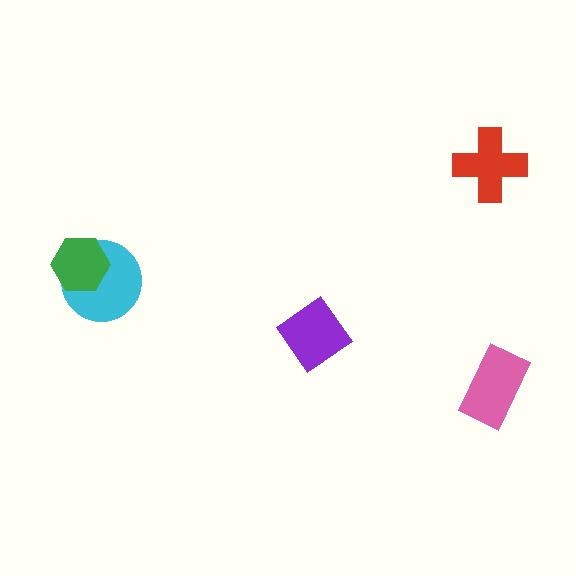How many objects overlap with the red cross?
0 objects overlap with the red cross.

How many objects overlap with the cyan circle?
1 object overlaps with the cyan circle.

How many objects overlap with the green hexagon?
1 object overlaps with the green hexagon.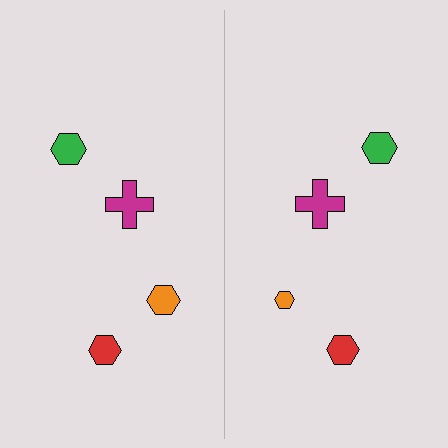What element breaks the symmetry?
The orange hexagon on the right side has a different size than its mirror counterpart.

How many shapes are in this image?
There are 8 shapes in this image.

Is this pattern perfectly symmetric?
No, the pattern is not perfectly symmetric. The orange hexagon on the right side has a different size than its mirror counterpart.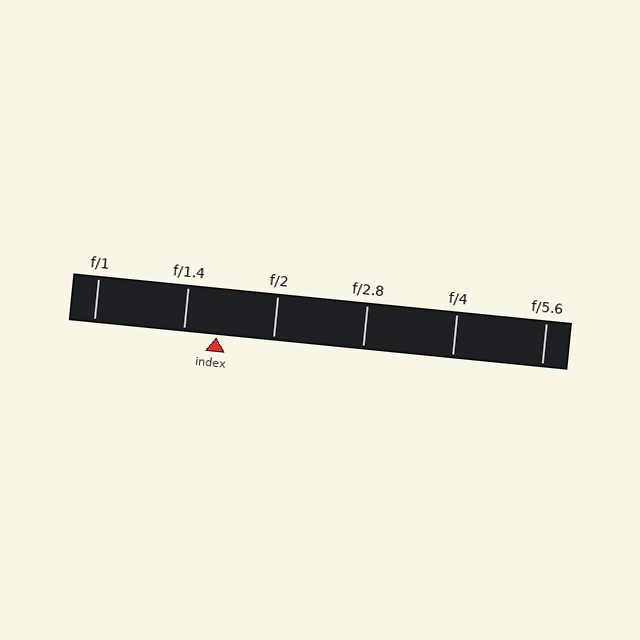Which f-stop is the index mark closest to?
The index mark is closest to f/1.4.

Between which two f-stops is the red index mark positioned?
The index mark is between f/1.4 and f/2.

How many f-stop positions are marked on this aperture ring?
There are 6 f-stop positions marked.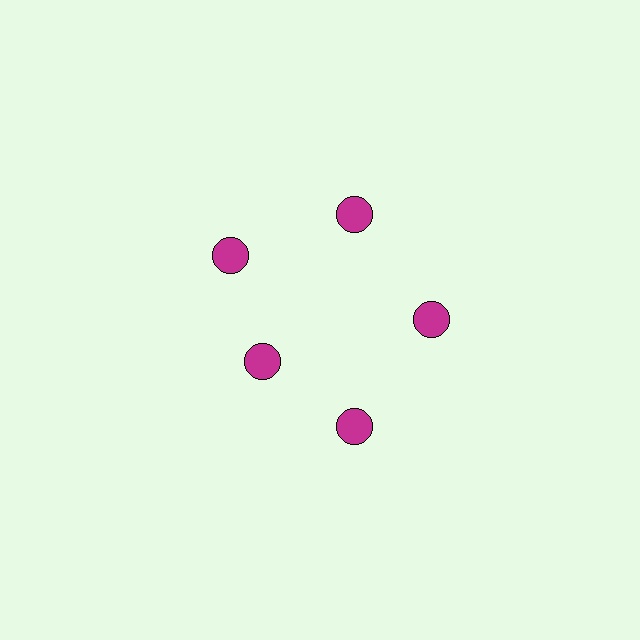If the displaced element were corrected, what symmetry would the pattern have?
It would have 5-fold rotational symmetry — the pattern would map onto itself every 72 degrees.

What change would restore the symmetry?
The symmetry would be restored by moving it outward, back onto the ring so that all 5 circles sit at equal angles and equal distance from the center.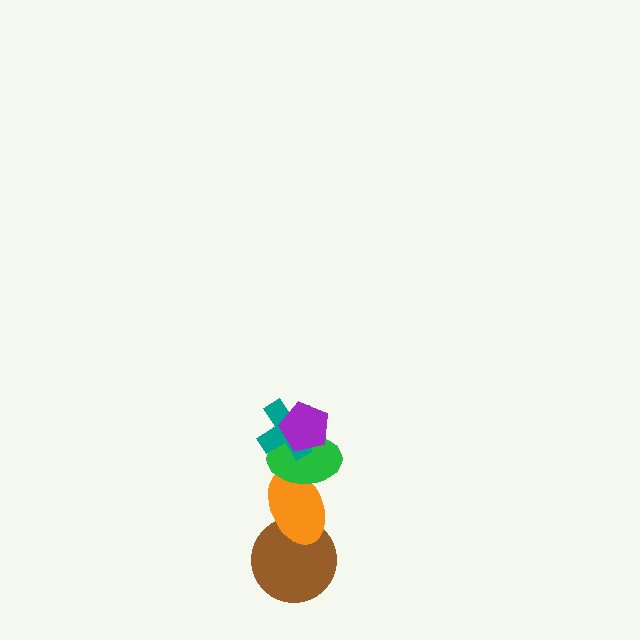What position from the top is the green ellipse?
The green ellipse is 3rd from the top.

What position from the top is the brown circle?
The brown circle is 5th from the top.